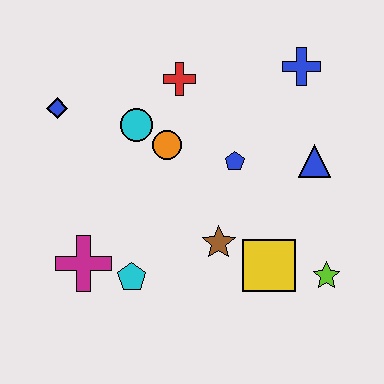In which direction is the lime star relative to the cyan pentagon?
The lime star is to the right of the cyan pentagon.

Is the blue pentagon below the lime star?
No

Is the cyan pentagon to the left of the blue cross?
Yes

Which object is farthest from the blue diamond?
The lime star is farthest from the blue diamond.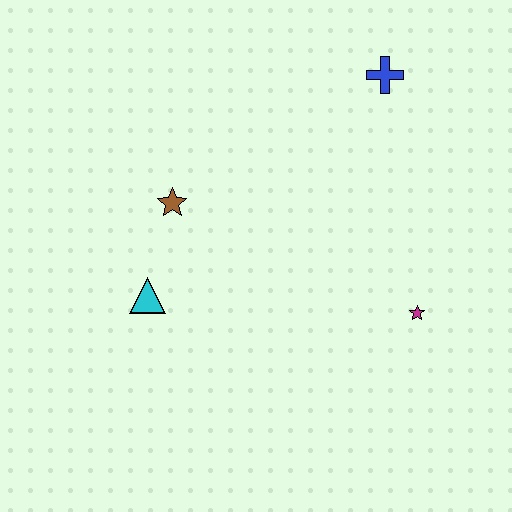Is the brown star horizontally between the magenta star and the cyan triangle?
Yes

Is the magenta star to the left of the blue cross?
No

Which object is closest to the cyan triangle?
The brown star is closest to the cyan triangle.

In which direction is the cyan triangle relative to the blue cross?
The cyan triangle is to the left of the blue cross.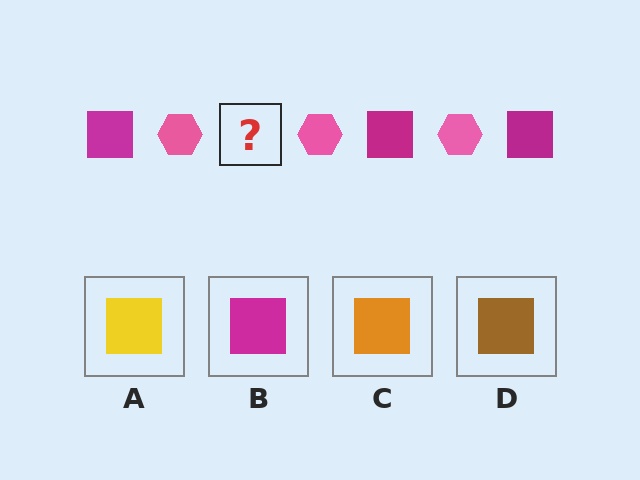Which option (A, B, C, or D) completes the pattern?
B.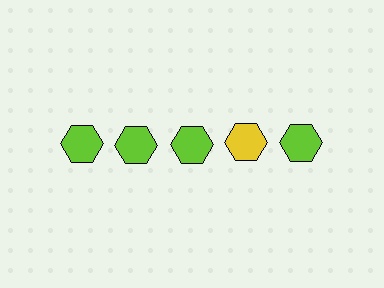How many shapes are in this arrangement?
There are 5 shapes arranged in a grid pattern.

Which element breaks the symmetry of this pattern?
The yellow hexagon in the top row, second from right column breaks the symmetry. All other shapes are lime hexagons.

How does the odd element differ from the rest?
It has a different color: yellow instead of lime.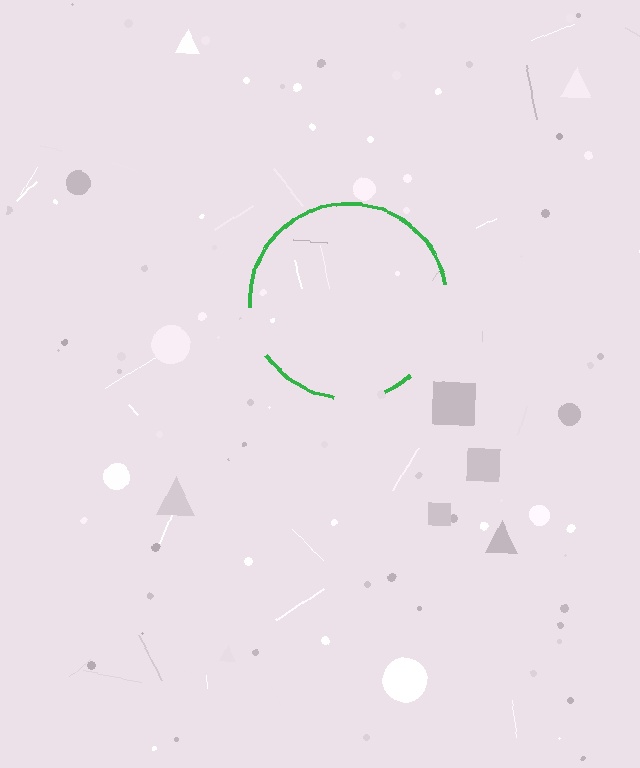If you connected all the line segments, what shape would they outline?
They would outline a circle.